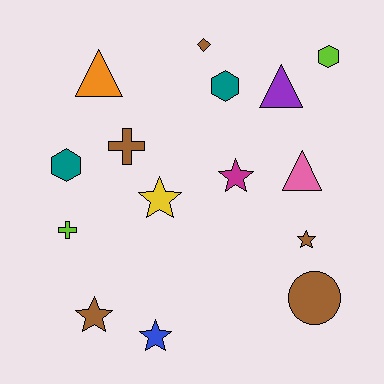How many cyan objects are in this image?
There are no cyan objects.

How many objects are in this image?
There are 15 objects.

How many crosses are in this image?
There are 2 crosses.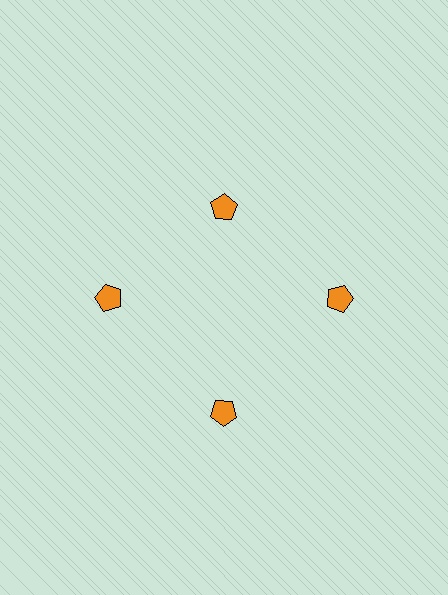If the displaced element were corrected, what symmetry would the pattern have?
It would have 4-fold rotational symmetry — the pattern would map onto itself every 90 degrees.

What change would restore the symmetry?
The symmetry would be restored by moving it outward, back onto the ring so that all 4 pentagons sit at equal angles and equal distance from the center.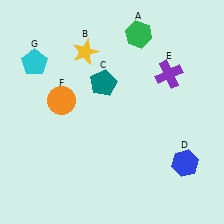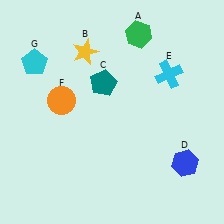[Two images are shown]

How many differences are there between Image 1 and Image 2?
There is 1 difference between the two images.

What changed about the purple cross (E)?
In Image 1, E is purple. In Image 2, it changed to cyan.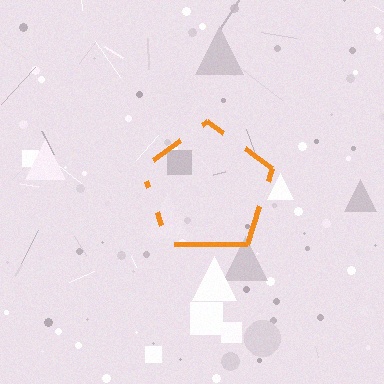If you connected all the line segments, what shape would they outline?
They would outline a pentagon.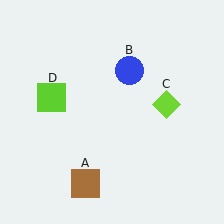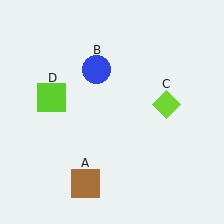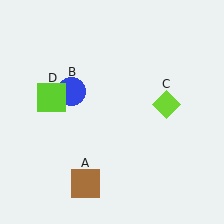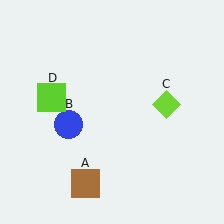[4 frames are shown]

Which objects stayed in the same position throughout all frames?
Brown square (object A) and lime diamond (object C) and lime square (object D) remained stationary.